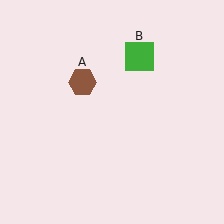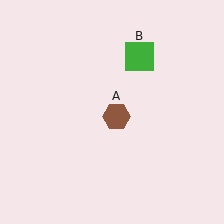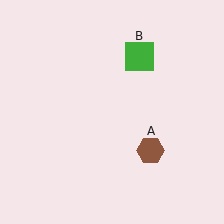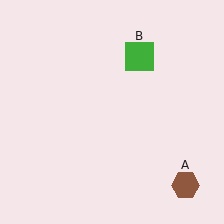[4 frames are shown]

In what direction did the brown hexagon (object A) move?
The brown hexagon (object A) moved down and to the right.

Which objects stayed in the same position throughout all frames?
Green square (object B) remained stationary.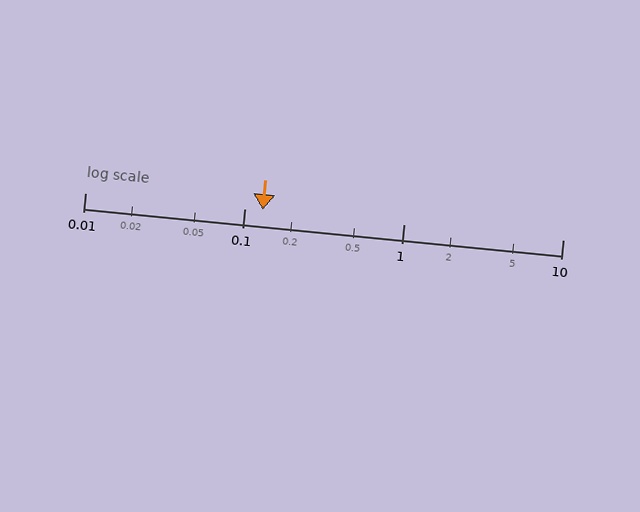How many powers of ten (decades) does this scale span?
The scale spans 3 decades, from 0.01 to 10.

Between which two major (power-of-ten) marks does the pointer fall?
The pointer is between 0.1 and 1.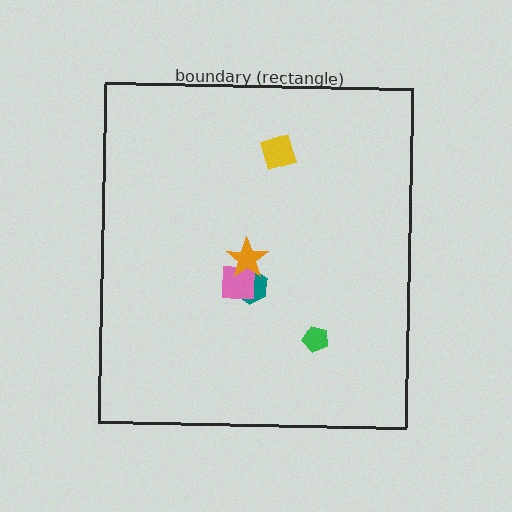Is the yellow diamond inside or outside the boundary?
Inside.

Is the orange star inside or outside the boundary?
Inside.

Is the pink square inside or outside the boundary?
Inside.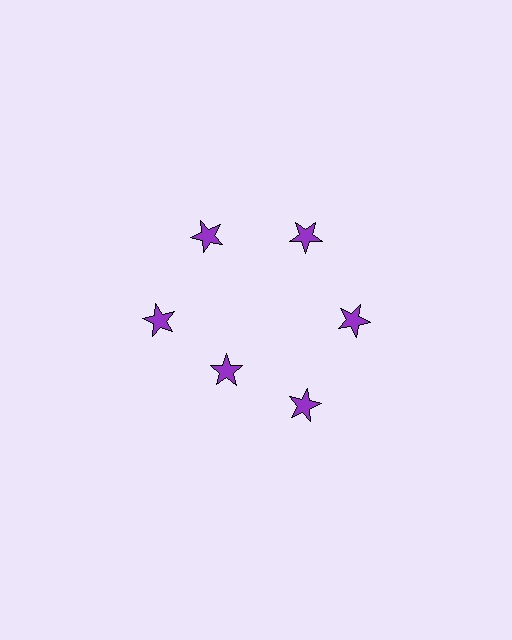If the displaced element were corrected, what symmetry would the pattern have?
It would have 6-fold rotational symmetry — the pattern would map onto itself every 60 degrees.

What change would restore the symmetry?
The symmetry would be restored by moving it outward, back onto the ring so that all 6 stars sit at equal angles and equal distance from the center.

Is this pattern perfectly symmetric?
No. The 6 purple stars are arranged in a ring, but one element near the 7 o'clock position is pulled inward toward the center, breaking the 6-fold rotational symmetry.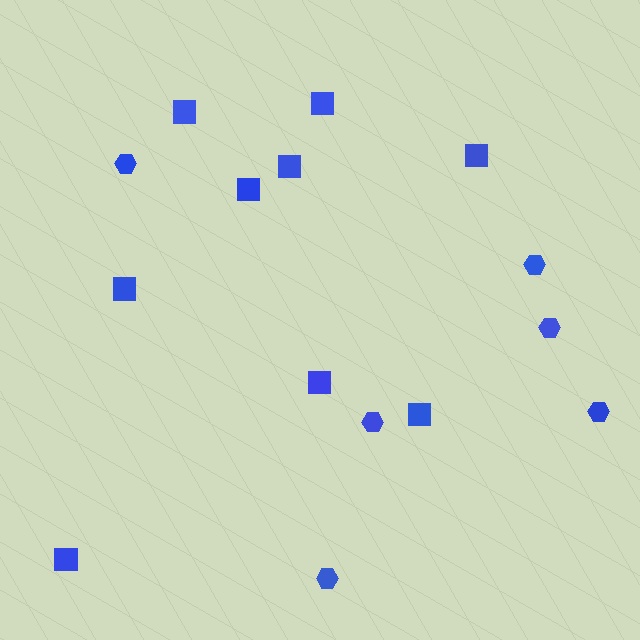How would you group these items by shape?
There are 2 groups: one group of squares (9) and one group of hexagons (6).